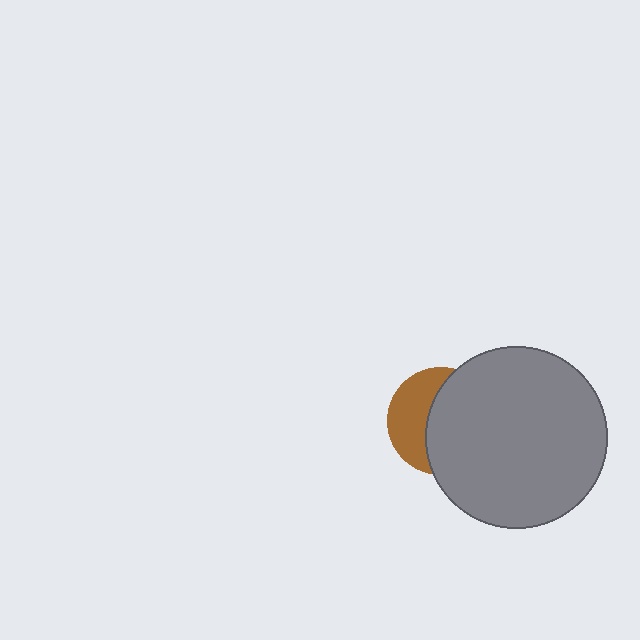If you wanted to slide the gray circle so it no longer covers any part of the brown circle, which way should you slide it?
Slide it right — that is the most direct way to separate the two shapes.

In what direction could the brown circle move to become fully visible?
The brown circle could move left. That would shift it out from behind the gray circle entirely.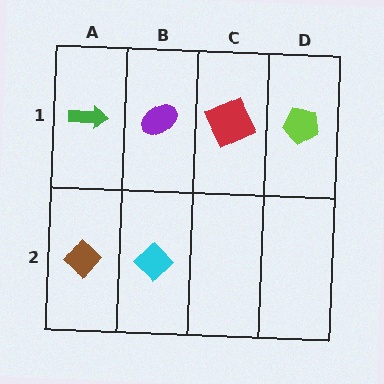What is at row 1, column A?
A green arrow.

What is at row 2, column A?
A brown diamond.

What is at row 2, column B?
A cyan diamond.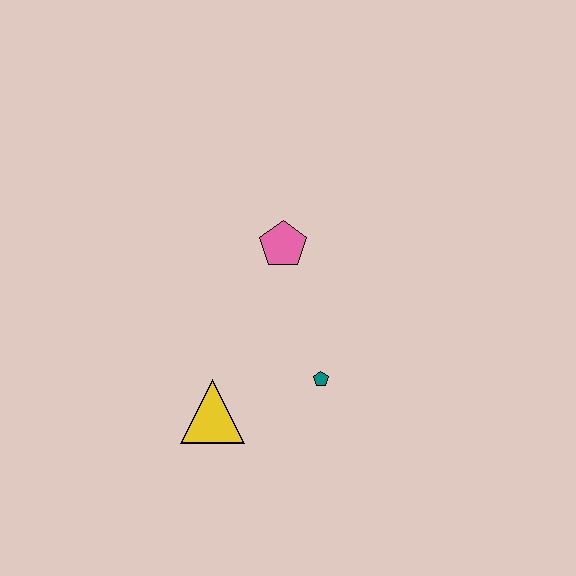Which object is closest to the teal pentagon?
The yellow triangle is closest to the teal pentagon.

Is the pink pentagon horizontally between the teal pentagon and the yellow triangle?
Yes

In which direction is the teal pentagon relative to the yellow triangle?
The teal pentagon is to the right of the yellow triangle.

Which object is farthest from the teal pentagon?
The pink pentagon is farthest from the teal pentagon.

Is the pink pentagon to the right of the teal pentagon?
No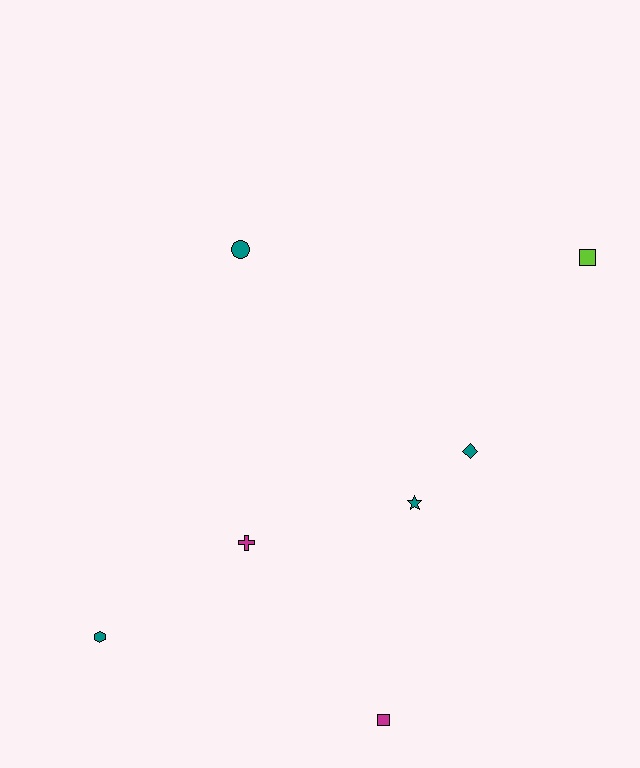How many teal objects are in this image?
There are 4 teal objects.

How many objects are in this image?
There are 7 objects.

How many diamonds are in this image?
There is 1 diamond.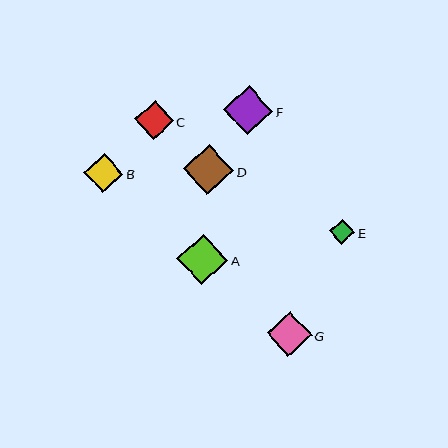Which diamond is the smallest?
Diamond E is the smallest with a size of approximately 25 pixels.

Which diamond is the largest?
Diamond A is the largest with a size of approximately 51 pixels.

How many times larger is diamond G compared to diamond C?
Diamond G is approximately 1.2 times the size of diamond C.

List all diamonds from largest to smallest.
From largest to smallest: A, D, F, G, B, C, E.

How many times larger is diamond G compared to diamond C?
Diamond G is approximately 1.2 times the size of diamond C.